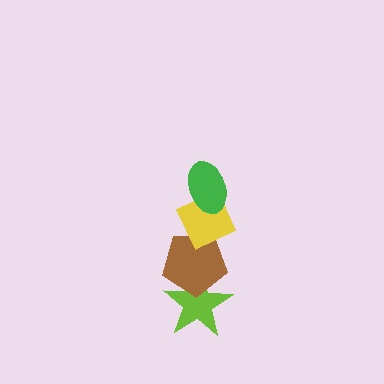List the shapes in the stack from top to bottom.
From top to bottom: the green ellipse, the yellow diamond, the brown pentagon, the lime star.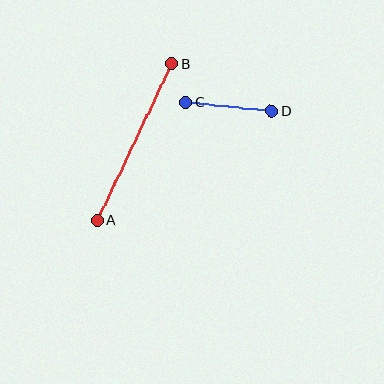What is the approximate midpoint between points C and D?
The midpoint is at approximately (229, 107) pixels.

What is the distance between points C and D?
The distance is approximately 86 pixels.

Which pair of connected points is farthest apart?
Points A and B are farthest apart.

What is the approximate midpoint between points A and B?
The midpoint is at approximately (134, 142) pixels.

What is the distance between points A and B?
The distance is approximately 173 pixels.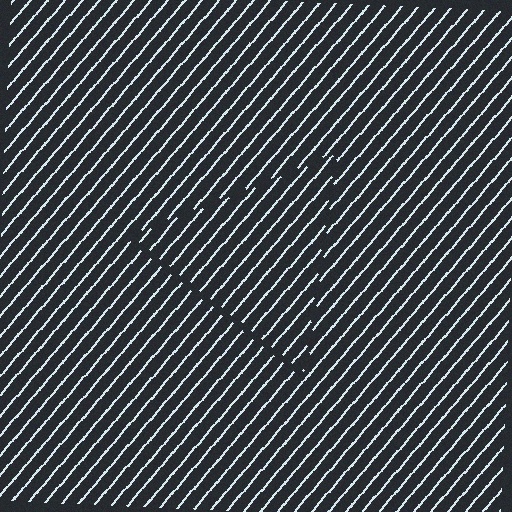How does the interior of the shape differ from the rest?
The interior of the shape contains the same grating, shifted by half a period — the contour is defined by the phase discontinuity where line-ends from the inner and outer gratings abut.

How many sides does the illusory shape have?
3 sides — the line-ends trace a triangle.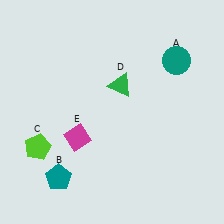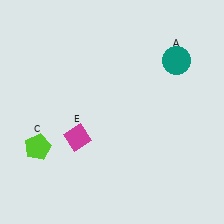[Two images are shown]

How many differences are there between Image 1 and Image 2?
There are 2 differences between the two images.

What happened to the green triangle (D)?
The green triangle (D) was removed in Image 2. It was in the top-right area of Image 1.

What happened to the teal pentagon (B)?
The teal pentagon (B) was removed in Image 2. It was in the bottom-left area of Image 1.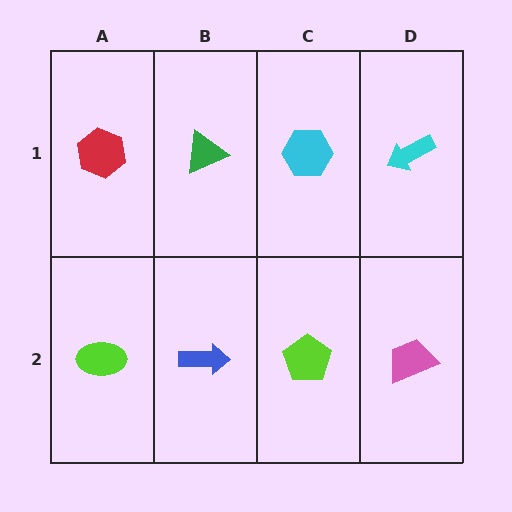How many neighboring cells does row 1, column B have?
3.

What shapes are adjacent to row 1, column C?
A lime pentagon (row 2, column C), a green triangle (row 1, column B), a cyan arrow (row 1, column D).